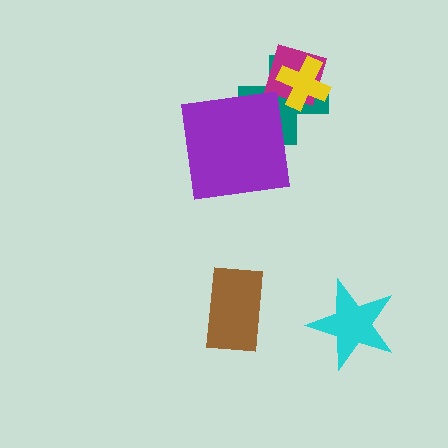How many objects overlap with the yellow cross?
2 objects overlap with the yellow cross.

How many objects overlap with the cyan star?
0 objects overlap with the cyan star.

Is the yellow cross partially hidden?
No, no other shape covers it.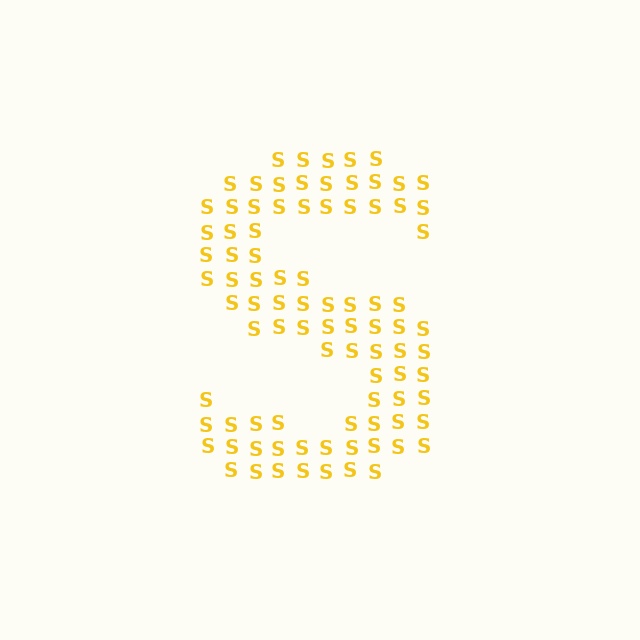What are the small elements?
The small elements are letter S's.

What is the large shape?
The large shape is the letter S.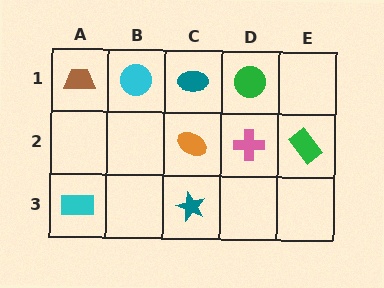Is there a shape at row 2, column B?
No, that cell is empty.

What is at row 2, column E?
A green rectangle.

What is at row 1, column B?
A cyan circle.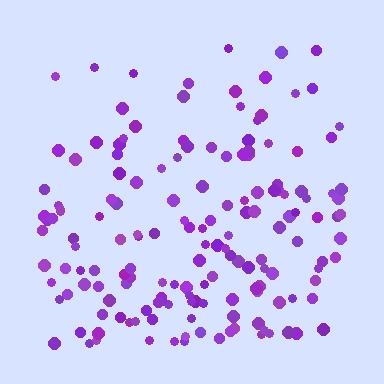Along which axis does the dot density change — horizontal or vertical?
Vertical.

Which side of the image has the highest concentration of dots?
The bottom.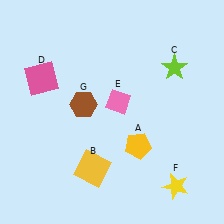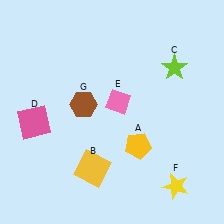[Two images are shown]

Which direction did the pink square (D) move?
The pink square (D) moved down.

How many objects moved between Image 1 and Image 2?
1 object moved between the two images.